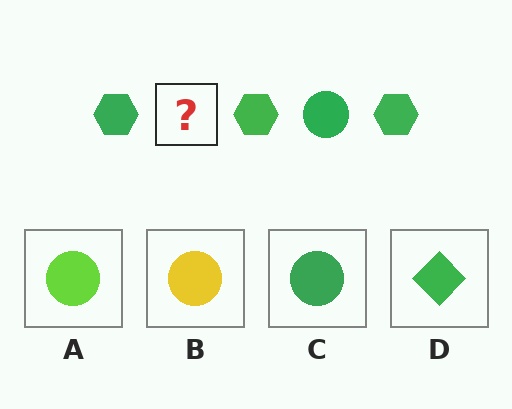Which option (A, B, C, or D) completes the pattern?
C.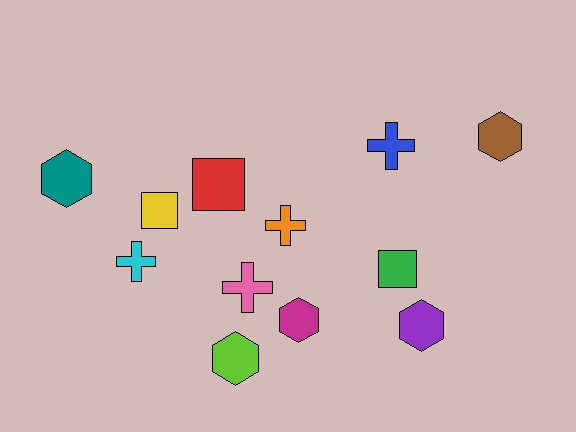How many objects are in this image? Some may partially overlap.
There are 12 objects.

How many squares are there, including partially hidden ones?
There are 3 squares.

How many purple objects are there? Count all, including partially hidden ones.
There is 1 purple object.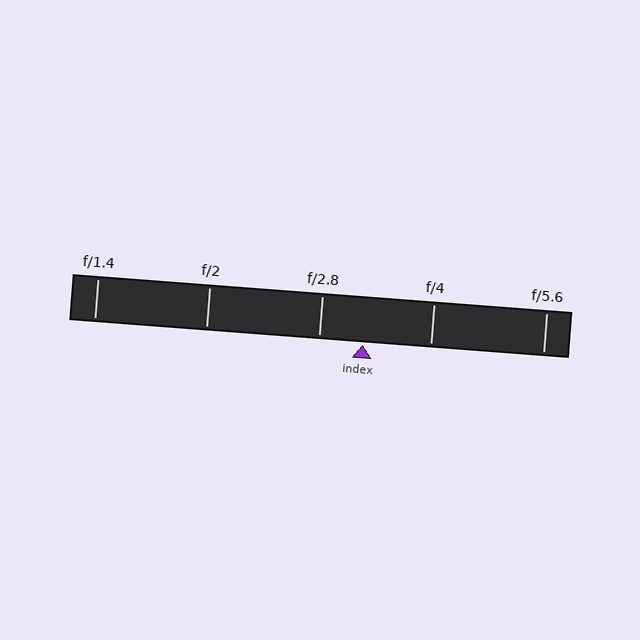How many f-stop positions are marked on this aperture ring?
There are 5 f-stop positions marked.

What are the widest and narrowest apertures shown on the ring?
The widest aperture shown is f/1.4 and the narrowest is f/5.6.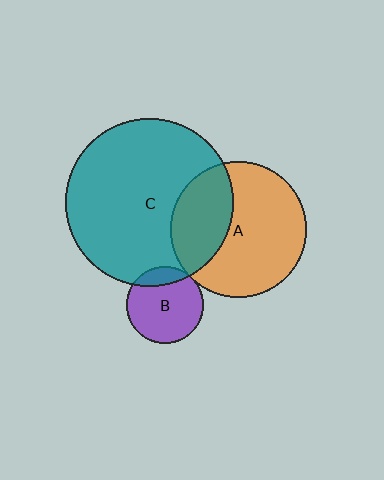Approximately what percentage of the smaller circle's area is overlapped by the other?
Approximately 15%.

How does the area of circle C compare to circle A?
Approximately 1.5 times.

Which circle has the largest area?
Circle C (teal).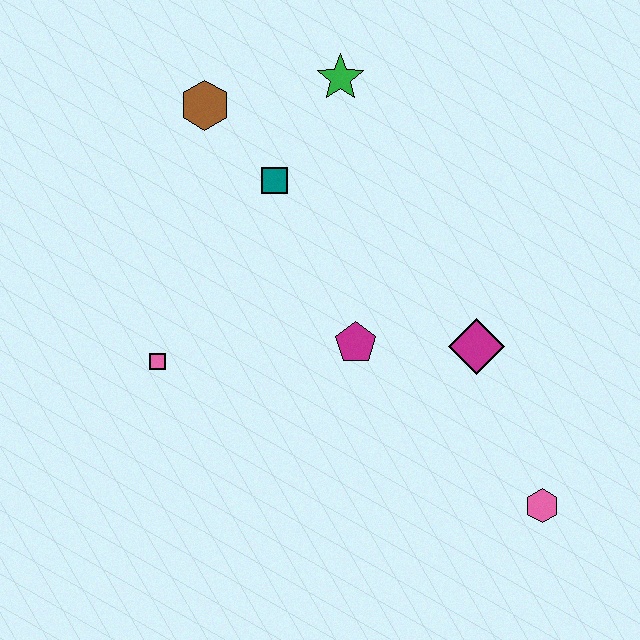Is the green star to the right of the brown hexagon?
Yes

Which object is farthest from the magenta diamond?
The brown hexagon is farthest from the magenta diamond.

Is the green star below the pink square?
No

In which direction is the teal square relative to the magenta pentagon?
The teal square is above the magenta pentagon.